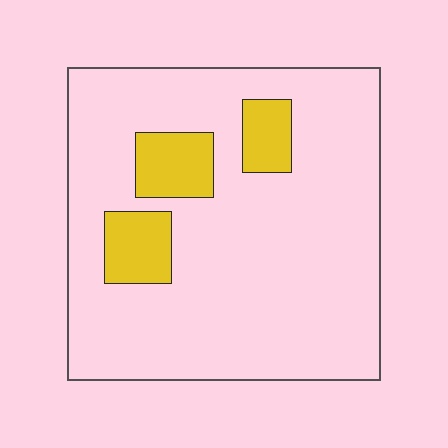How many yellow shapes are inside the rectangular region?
3.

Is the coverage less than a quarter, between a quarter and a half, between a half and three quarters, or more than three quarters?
Less than a quarter.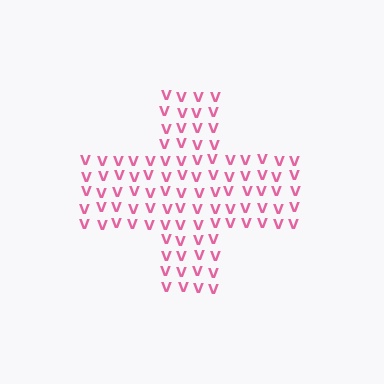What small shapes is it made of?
It is made of small letter V's.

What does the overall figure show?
The overall figure shows a cross.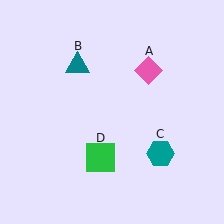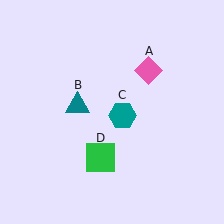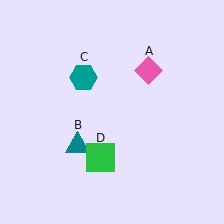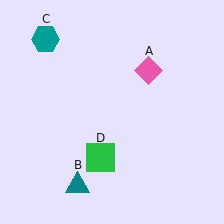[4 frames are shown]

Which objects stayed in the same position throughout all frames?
Pink diamond (object A) and green square (object D) remained stationary.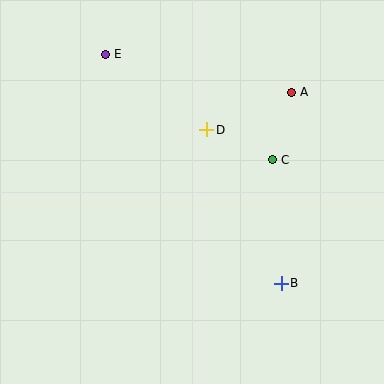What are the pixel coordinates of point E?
Point E is at (105, 54).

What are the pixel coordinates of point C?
Point C is at (272, 160).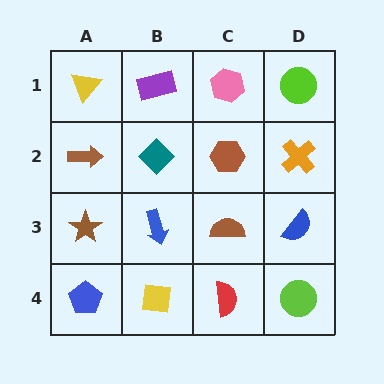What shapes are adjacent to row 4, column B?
A blue arrow (row 3, column B), a blue pentagon (row 4, column A), a red semicircle (row 4, column C).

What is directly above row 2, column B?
A purple rectangle.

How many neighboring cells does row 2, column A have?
3.